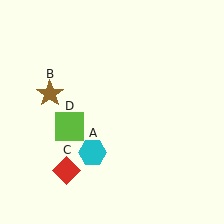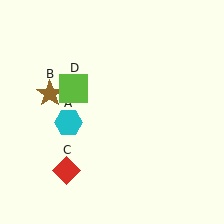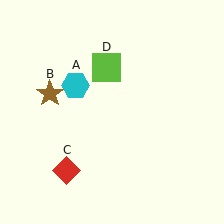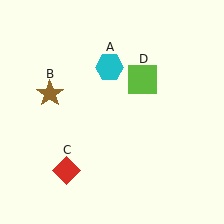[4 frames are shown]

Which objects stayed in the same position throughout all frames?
Brown star (object B) and red diamond (object C) remained stationary.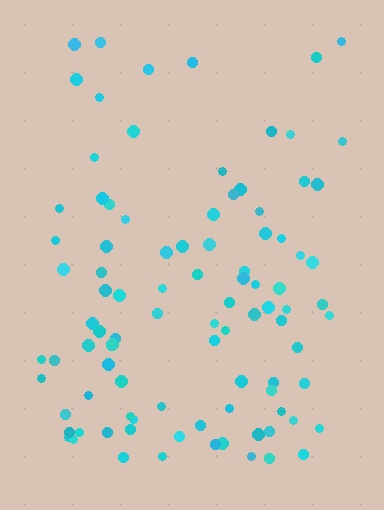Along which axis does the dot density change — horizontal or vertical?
Vertical.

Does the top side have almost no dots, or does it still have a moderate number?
Still a moderate number, just noticeably fewer than the bottom.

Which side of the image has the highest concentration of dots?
The bottom.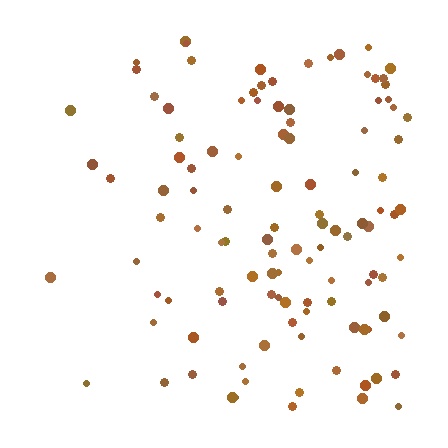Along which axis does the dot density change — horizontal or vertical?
Horizontal.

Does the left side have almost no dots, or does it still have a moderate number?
Still a moderate number, just noticeably fewer than the right.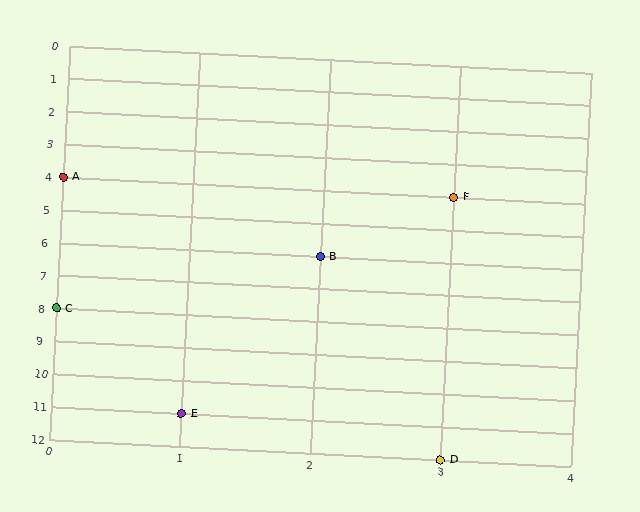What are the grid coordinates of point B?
Point B is at grid coordinates (2, 6).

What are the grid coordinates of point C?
Point C is at grid coordinates (0, 8).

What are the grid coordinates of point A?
Point A is at grid coordinates (0, 4).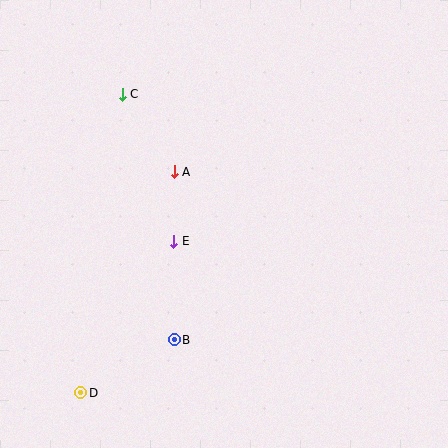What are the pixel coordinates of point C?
Point C is at (122, 94).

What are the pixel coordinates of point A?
Point A is at (174, 172).